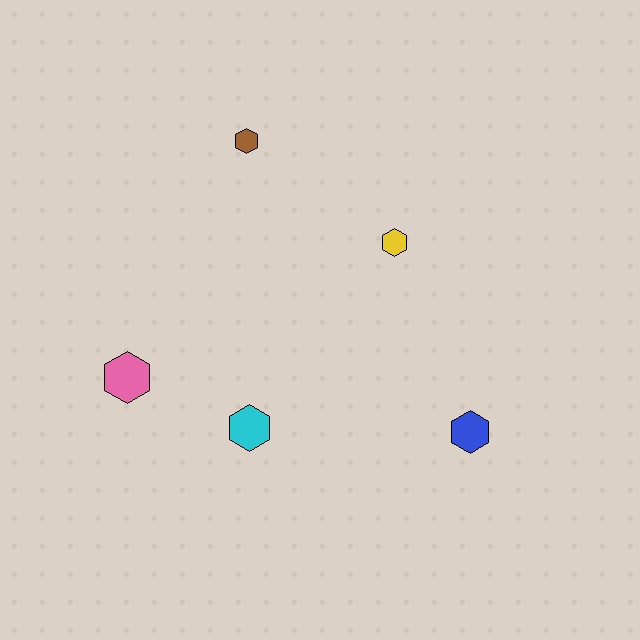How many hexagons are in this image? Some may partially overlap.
There are 5 hexagons.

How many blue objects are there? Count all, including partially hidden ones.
There is 1 blue object.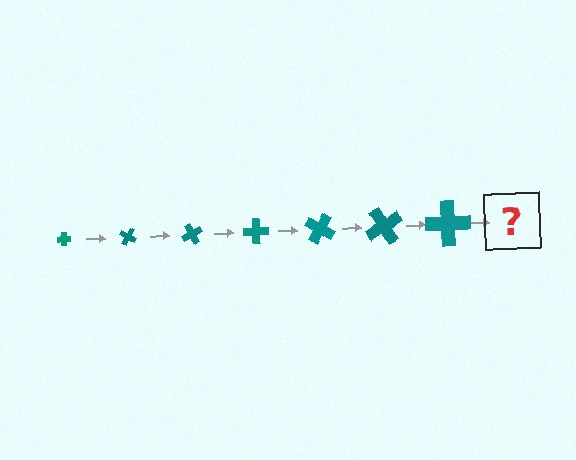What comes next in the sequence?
The next element should be a cross, larger than the previous one and rotated 210 degrees from the start.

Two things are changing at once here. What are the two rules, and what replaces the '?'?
The two rules are that the cross grows larger each step and it rotates 30 degrees each step. The '?' should be a cross, larger than the previous one and rotated 210 degrees from the start.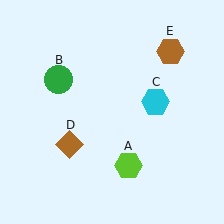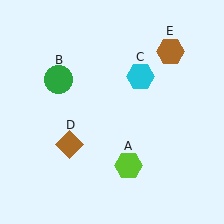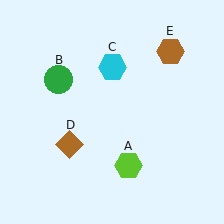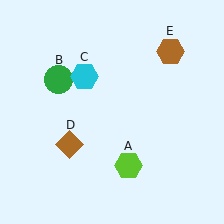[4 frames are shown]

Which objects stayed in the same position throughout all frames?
Lime hexagon (object A) and green circle (object B) and brown diamond (object D) and brown hexagon (object E) remained stationary.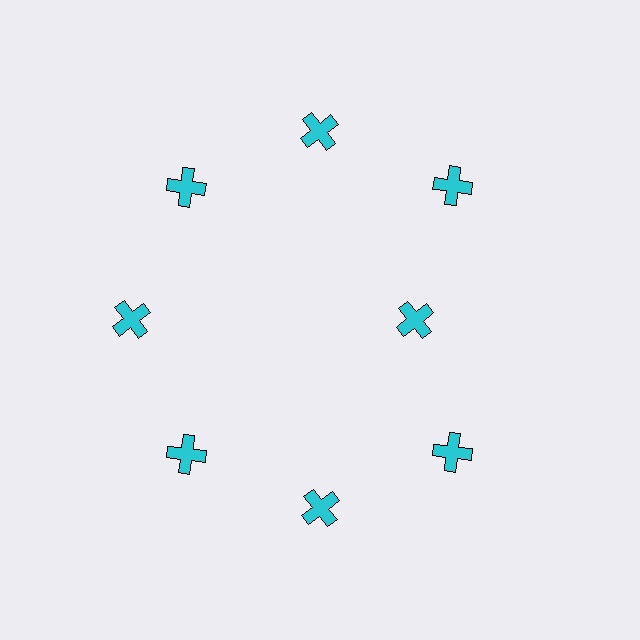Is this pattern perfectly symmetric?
No. The 8 cyan crosses are arranged in a ring, but one element near the 3 o'clock position is pulled inward toward the center, breaking the 8-fold rotational symmetry.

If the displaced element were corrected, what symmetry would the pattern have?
It would have 8-fold rotational symmetry — the pattern would map onto itself every 45 degrees.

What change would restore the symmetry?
The symmetry would be restored by moving it outward, back onto the ring so that all 8 crosses sit at equal angles and equal distance from the center.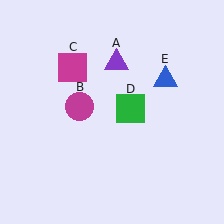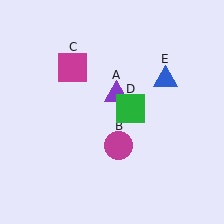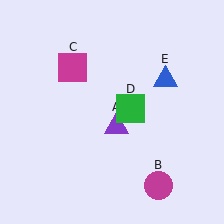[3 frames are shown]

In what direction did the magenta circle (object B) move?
The magenta circle (object B) moved down and to the right.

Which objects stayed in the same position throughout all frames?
Magenta square (object C) and green square (object D) and blue triangle (object E) remained stationary.